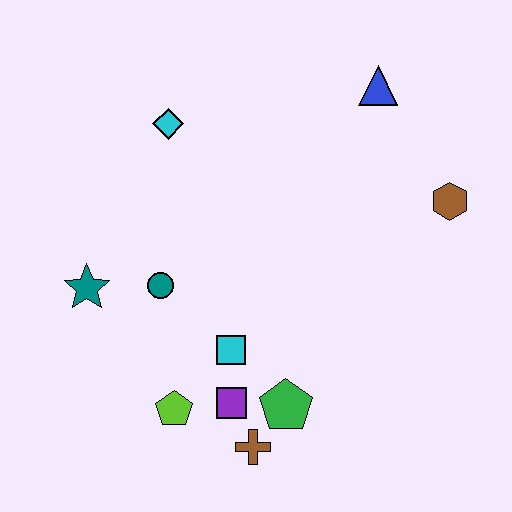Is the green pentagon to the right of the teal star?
Yes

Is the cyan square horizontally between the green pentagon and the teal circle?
Yes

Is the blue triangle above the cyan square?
Yes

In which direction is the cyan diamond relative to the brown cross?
The cyan diamond is above the brown cross.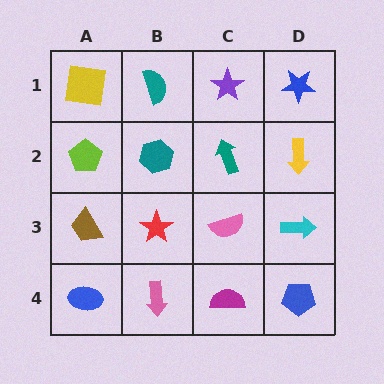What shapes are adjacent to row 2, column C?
A purple star (row 1, column C), a pink semicircle (row 3, column C), a teal hexagon (row 2, column B), a yellow arrow (row 2, column D).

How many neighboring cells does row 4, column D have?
2.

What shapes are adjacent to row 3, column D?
A yellow arrow (row 2, column D), a blue pentagon (row 4, column D), a pink semicircle (row 3, column C).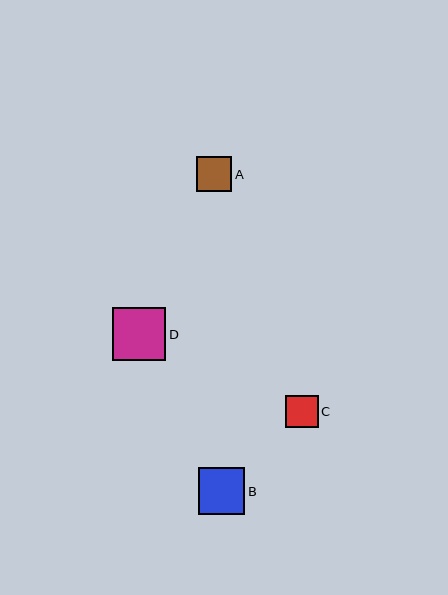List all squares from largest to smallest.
From largest to smallest: D, B, A, C.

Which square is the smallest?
Square C is the smallest with a size of approximately 32 pixels.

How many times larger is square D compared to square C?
Square D is approximately 1.7 times the size of square C.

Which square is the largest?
Square D is the largest with a size of approximately 53 pixels.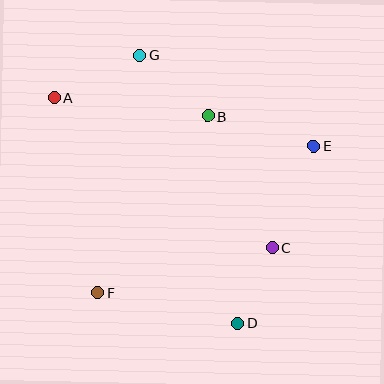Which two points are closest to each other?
Points C and D are closest to each other.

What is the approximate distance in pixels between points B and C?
The distance between B and C is approximately 146 pixels.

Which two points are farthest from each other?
Points A and D are farthest from each other.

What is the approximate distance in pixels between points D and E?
The distance between D and E is approximately 193 pixels.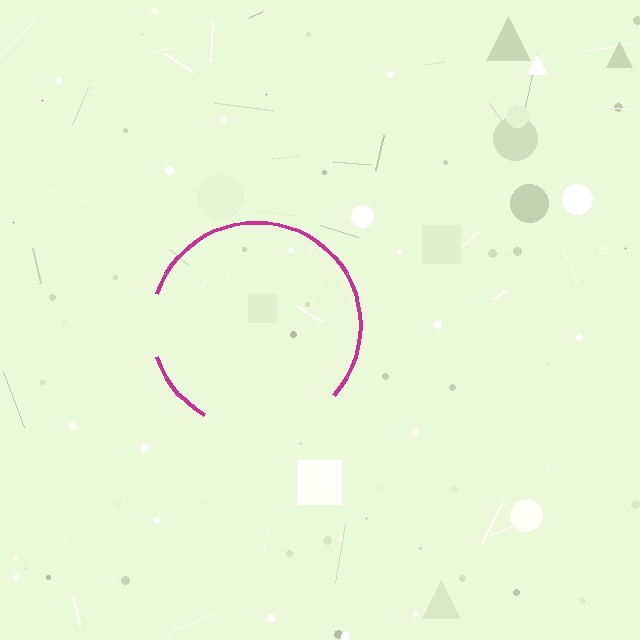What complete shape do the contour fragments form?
The contour fragments form a circle.